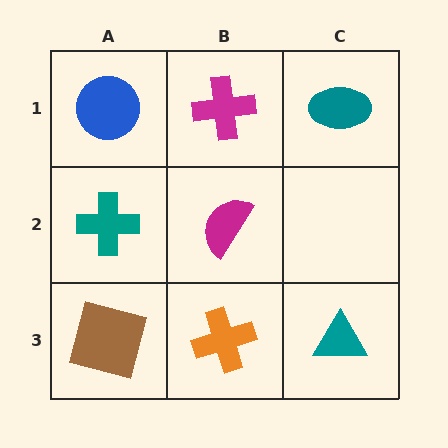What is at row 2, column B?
A magenta semicircle.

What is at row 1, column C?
A teal ellipse.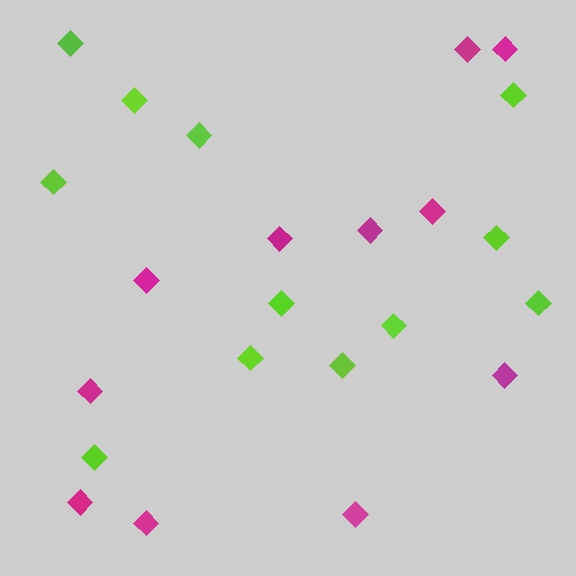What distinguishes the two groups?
There are 2 groups: one group of magenta diamonds (11) and one group of lime diamonds (12).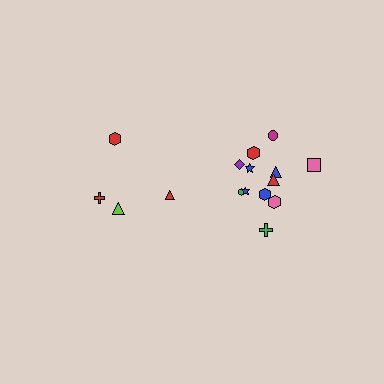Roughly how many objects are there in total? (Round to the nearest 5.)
Roughly 15 objects in total.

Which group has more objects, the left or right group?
The right group.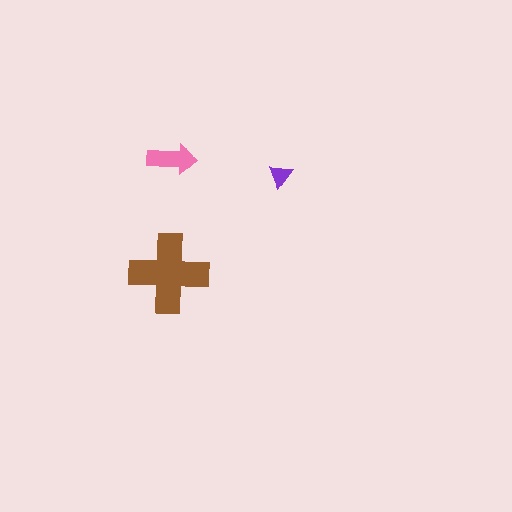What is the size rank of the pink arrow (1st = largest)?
2nd.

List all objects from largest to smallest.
The brown cross, the pink arrow, the purple triangle.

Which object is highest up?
The pink arrow is topmost.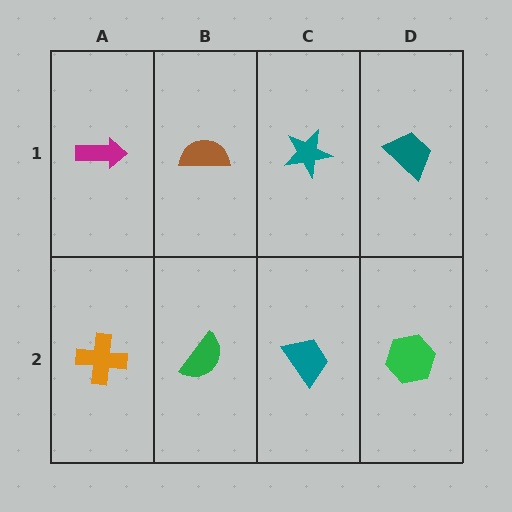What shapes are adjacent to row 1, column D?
A green hexagon (row 2, column D), a teal star (row 1, column C).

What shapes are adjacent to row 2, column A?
A magenta arrow (row 1, column A), a green semicircle (row 2, column B).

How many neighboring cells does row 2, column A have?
2.